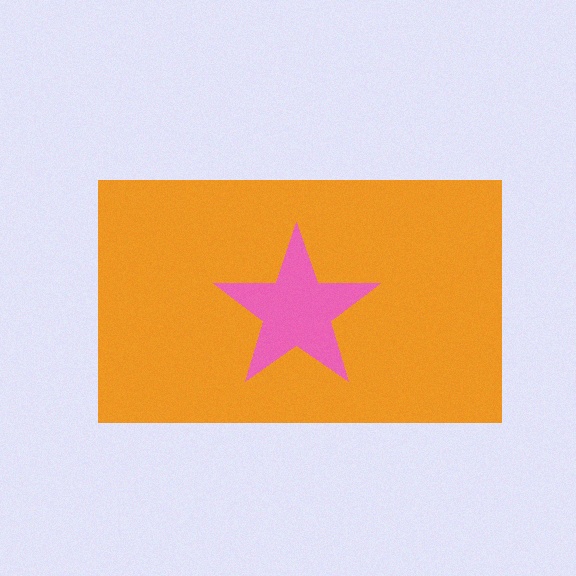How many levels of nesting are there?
2.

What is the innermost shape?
The pink star.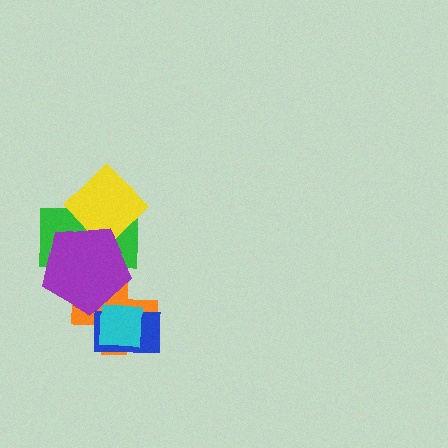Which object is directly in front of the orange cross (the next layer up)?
The green rectangle is directly in front of the orange cross.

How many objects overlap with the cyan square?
3 objects overlap with the cyan square.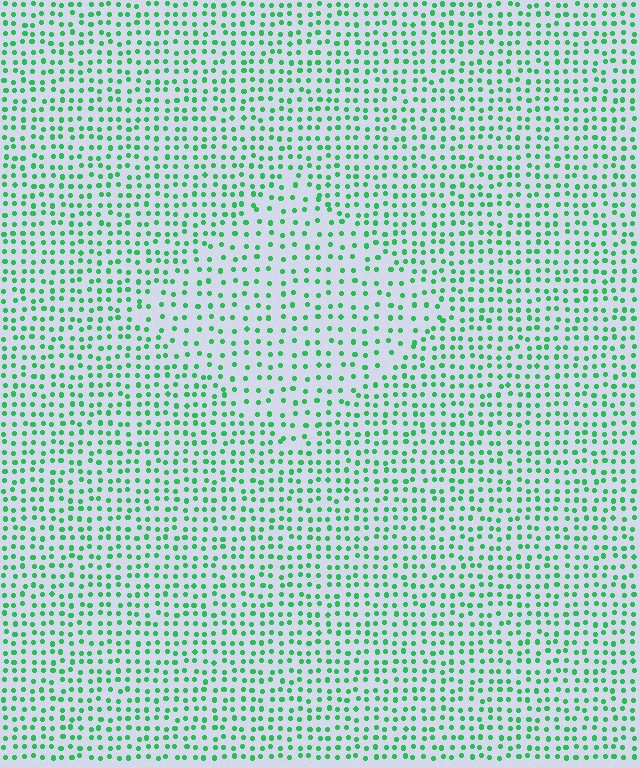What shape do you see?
I see a diamond.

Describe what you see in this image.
The image contains small green elements arranged at two different densities. A diamond-shaped region is visible where the elements are less densely packed than the surrounding area.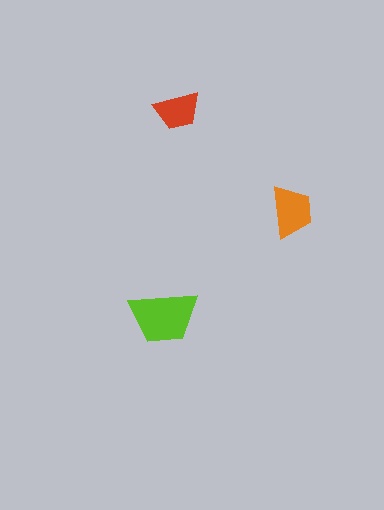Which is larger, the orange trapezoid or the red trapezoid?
The orange one.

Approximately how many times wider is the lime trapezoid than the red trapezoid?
About 1.5 times wider.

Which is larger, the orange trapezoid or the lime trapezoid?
The lime one.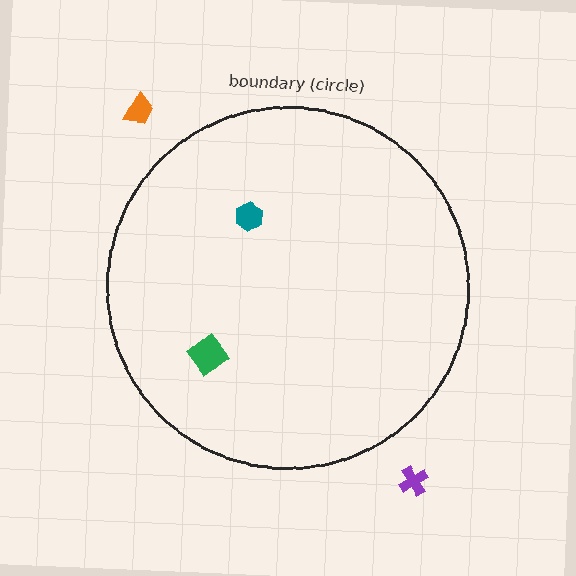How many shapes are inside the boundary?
2 inside, 2 outside.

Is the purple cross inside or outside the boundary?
Outside.